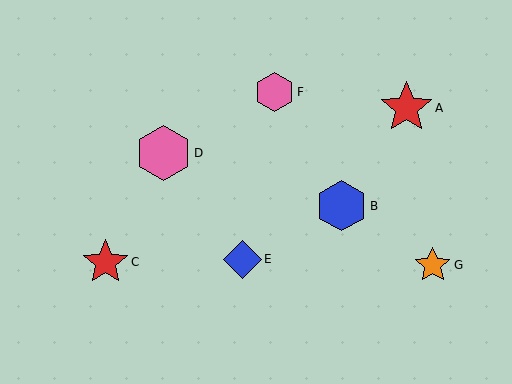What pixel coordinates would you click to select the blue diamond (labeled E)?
Click at (242, 259) to select the blue diamond E.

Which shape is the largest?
The pink hexagon (labeled D) is the largest.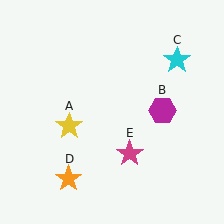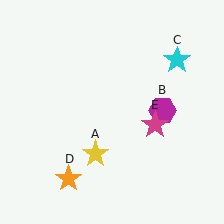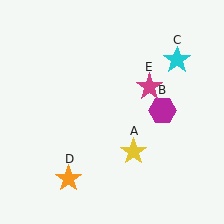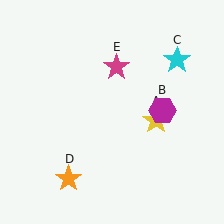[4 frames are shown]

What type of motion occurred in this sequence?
The yellow star (object A), magenta star (object E) rotated counterclockwise around the center of the scene.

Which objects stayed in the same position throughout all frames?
Magenta hexagon (object B) and cyan star (object C) and orange star (object D) remained stationary.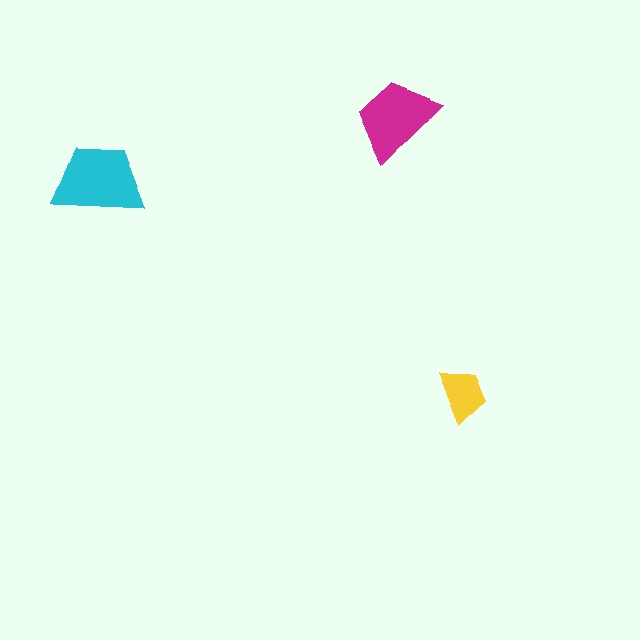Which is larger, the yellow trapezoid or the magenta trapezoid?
The magenta one.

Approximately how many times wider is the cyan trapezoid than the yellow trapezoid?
About 1.5 times wider.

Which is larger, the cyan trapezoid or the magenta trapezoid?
The cyan one.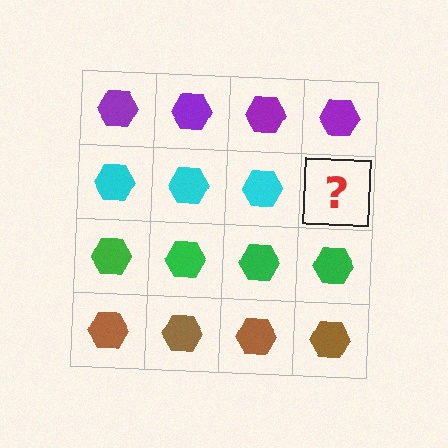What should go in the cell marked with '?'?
The missing cell should contain a cyan hexagon.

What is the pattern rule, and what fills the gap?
The rule is that each row has a consistent color. The gap should be filled with a cyan hexagon.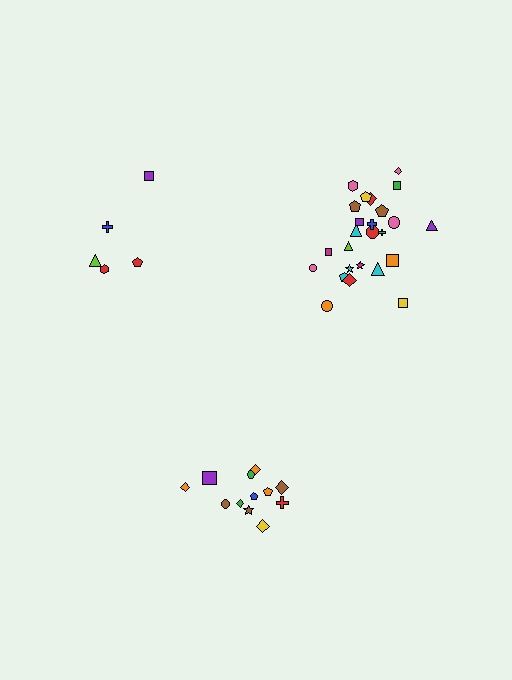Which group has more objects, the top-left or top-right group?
The top-right group.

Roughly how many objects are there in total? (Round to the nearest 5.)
Roughly 40 objects in total.